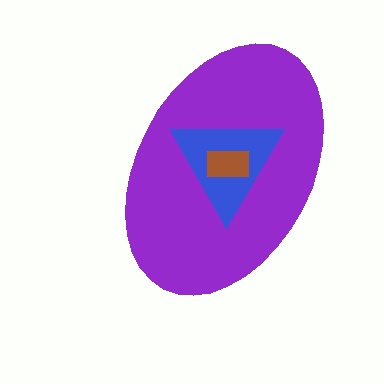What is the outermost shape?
The purple ellipse.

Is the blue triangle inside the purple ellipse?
Yes.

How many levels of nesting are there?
3.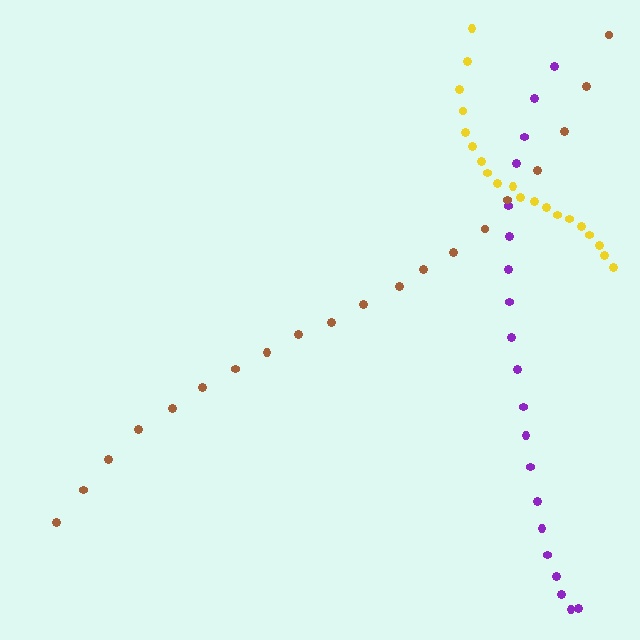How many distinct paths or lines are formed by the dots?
There are 3 distinct paths.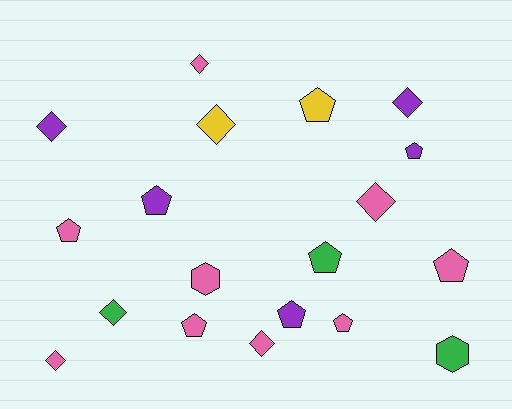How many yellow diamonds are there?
There is 1 yellow diamond.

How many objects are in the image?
There are 19 objects.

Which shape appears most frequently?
Pentagon, with 9 objects.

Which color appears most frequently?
Pink, with 9 objects.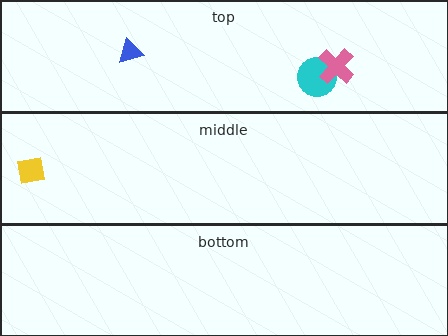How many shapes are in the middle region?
1.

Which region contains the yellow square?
The middle region.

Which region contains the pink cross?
The top region.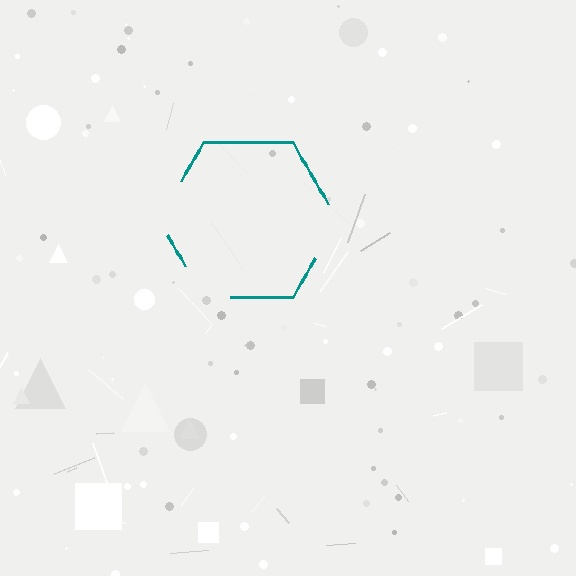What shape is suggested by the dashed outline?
The dashed outline suggests a hexagon.